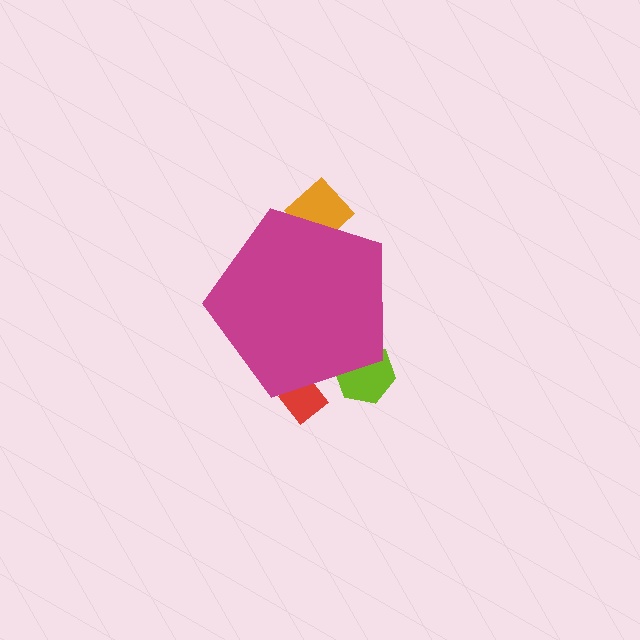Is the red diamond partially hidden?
Yes, the red diamond is partially hidden behind the magenta pentagon.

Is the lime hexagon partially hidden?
Yes, the lime hexagon is partially hidden behind the magenta pentagon.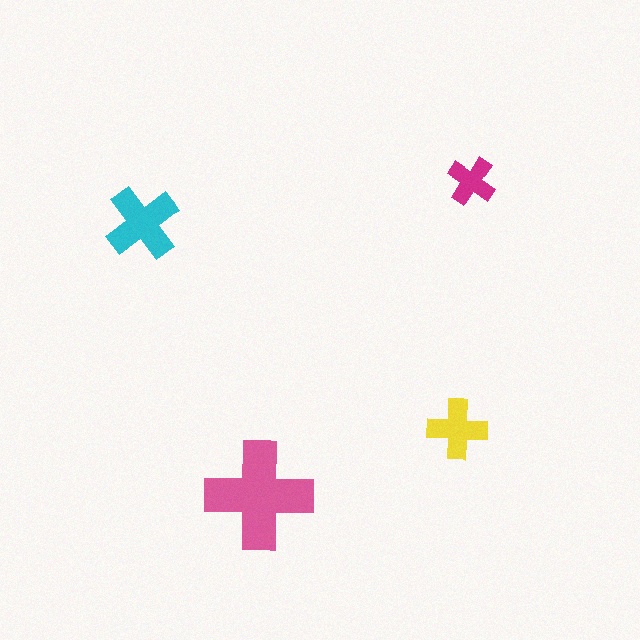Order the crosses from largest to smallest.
the pink one, the cyan one, the yellow one, the magenta one.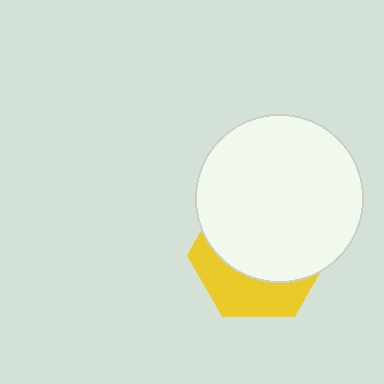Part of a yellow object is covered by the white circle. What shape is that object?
It is a hexagon.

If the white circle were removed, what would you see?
You would see the complete yellow hexagon.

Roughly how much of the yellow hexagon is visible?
A small part of it is visible (roughly 36%).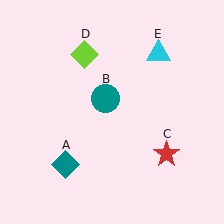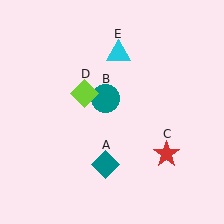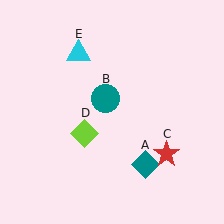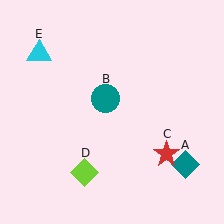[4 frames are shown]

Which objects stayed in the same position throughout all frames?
Teal circle (object B) and red star (object C) remained stationary.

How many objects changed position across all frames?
3 objects changed position: teal diamond (object A), lime diamond (object D), cyan triangle (object E).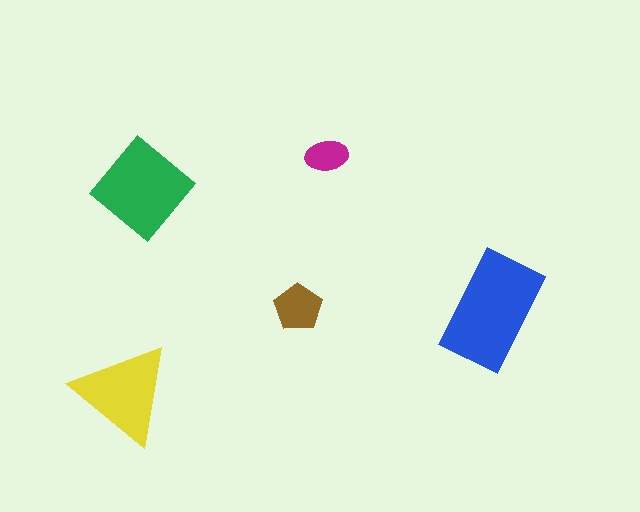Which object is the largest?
The blue rectangle.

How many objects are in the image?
There are 5 objects in the image.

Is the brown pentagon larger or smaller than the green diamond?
Smaller.